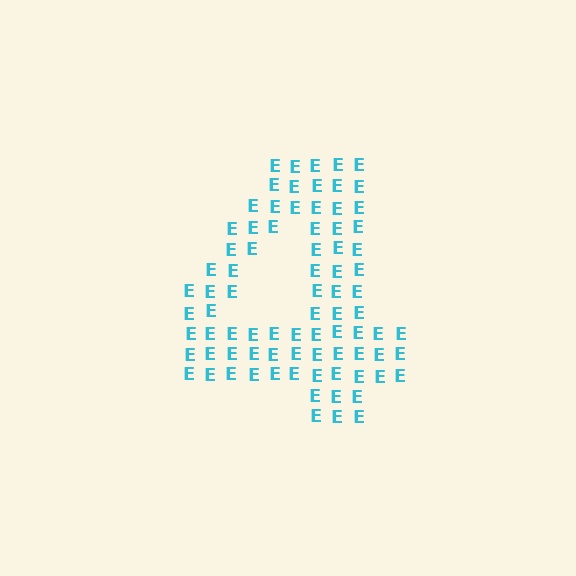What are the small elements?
The small elements are letter E's.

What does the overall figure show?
The overall figure shows the digit 4.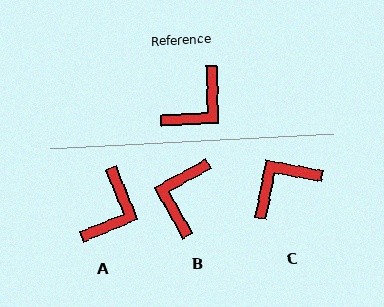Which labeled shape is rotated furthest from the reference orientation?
C, about 167 degrees away.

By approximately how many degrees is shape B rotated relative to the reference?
Approximately 153 degrees clockwise.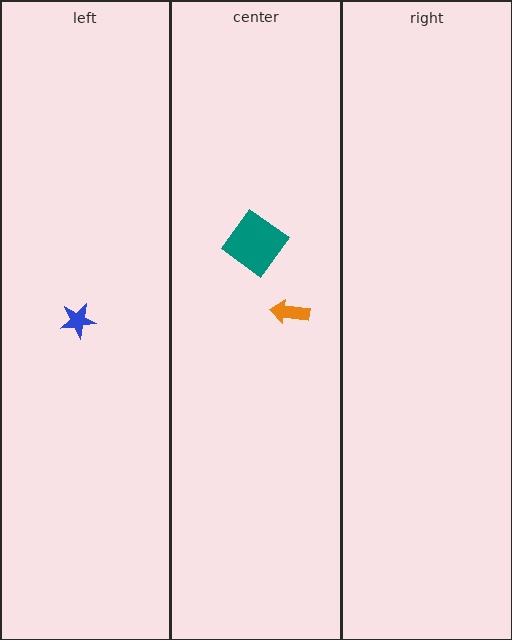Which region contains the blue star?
The left region.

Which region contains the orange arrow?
The center region.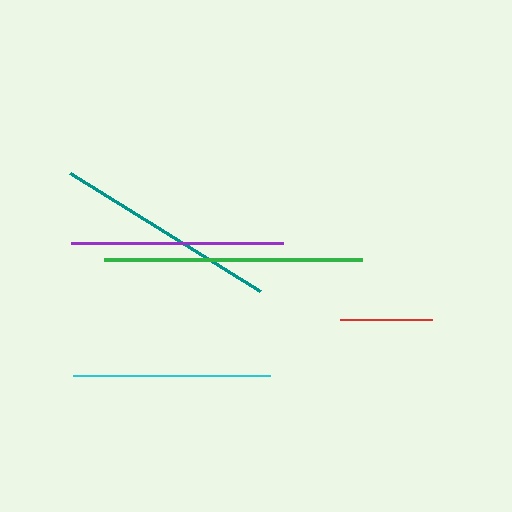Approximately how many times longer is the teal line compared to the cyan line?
The teal line is approximately 1.1 times the length of the cyan line.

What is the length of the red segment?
The red segment is approximately 92 pixels long.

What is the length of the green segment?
The green segment is approximately 258 pixels long.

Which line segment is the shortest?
The red line is the shortest at approximately 92 pixels.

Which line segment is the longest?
The green line is the longest at approximately 258 pixels.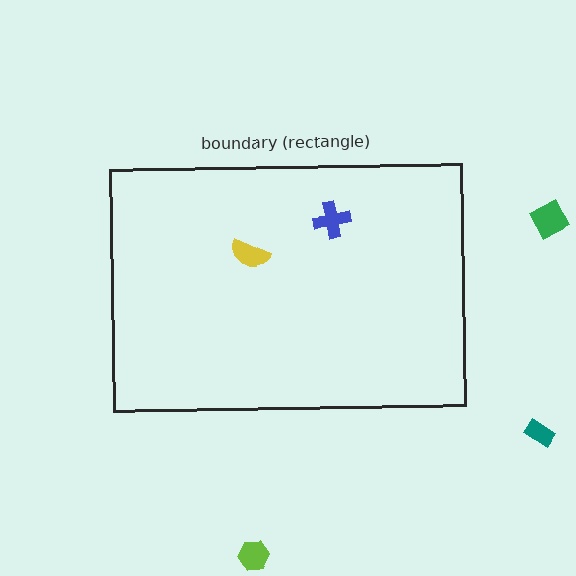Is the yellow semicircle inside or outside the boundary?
Inside.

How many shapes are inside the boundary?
2 inside, 3 outside.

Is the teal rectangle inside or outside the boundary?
Outside.